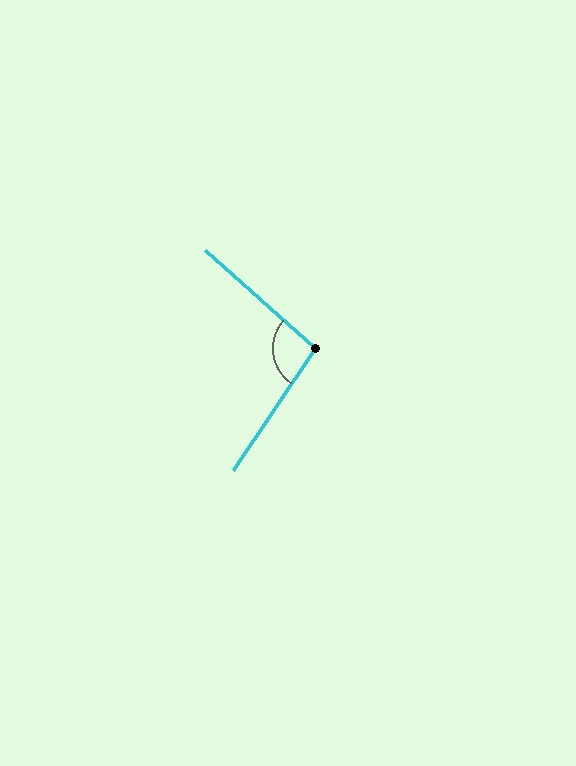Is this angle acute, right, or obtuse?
It is obtuse.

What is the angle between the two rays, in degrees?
Approximately 97 degrees.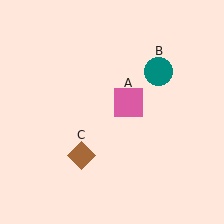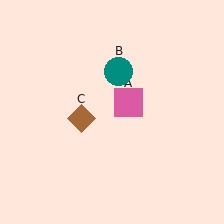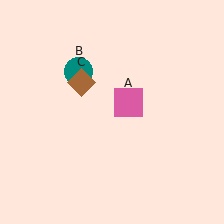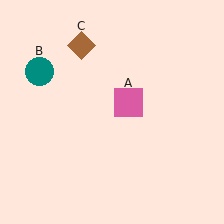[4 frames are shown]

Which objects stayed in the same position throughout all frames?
Pink square (object A) remained stationary.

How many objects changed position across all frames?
2 objects changed position: teal circle (object B), brown diamond (object C).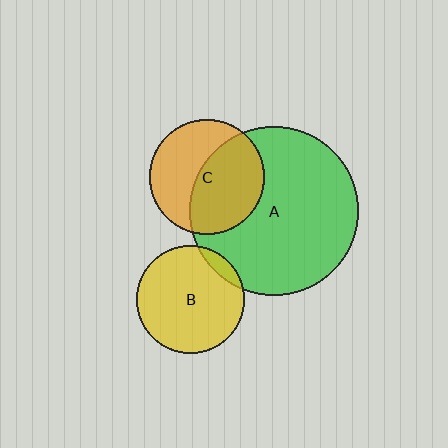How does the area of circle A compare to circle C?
Approximately 2.2 times.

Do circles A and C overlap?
Yes.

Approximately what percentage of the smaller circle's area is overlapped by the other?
Approximately 55%.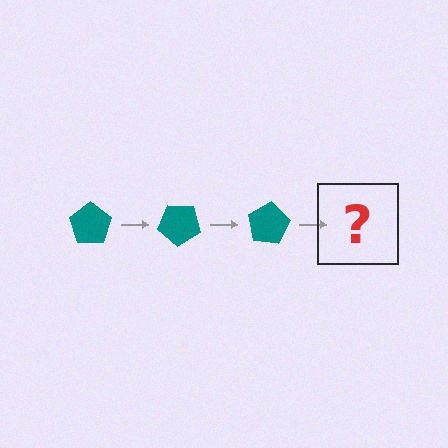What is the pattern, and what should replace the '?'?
The pattern is that the pentagon rotates 40 degrees each step. The '?' should be a teal pentagon rotated 120 degrees.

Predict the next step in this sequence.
The next step is a teal pentagon rotated 120 degrees.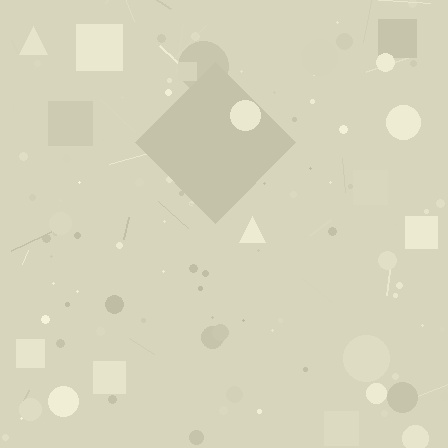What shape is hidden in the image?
A diamond is hidden in the image.